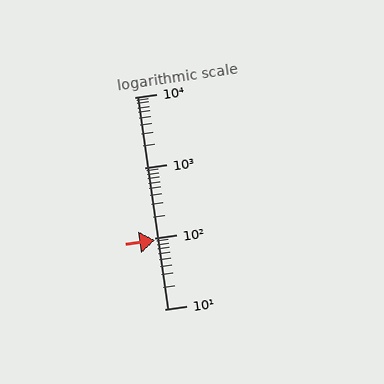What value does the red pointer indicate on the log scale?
The pointer indicates approximately 93.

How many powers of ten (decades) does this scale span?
The scale spans 3 decades, from 10 to 10000.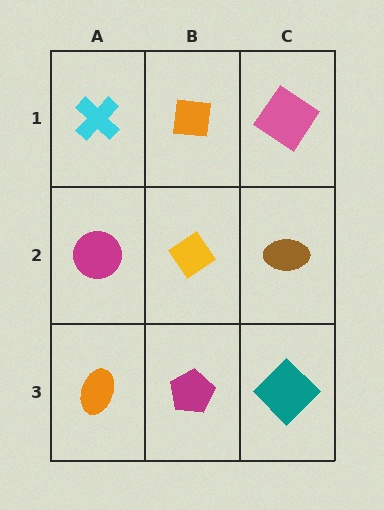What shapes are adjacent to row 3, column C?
A brown ellipse (row 2, column C), a magenta pentagon (row 3, column B).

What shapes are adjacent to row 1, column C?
A brown ellipse (row 2, column C), an orange square (row 1, column B).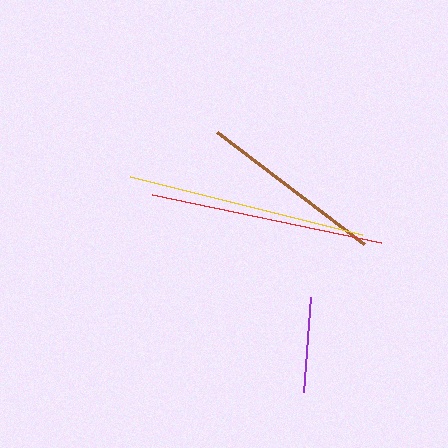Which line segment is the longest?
The yellow line is the longest at approximately 240 pixels.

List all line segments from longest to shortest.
From longest to shortest: yellow, red, brown, purple.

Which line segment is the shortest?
The purple line is the shortest at approximately 95 pixels.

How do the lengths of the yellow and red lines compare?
The yellow and red lines are approximately the same length.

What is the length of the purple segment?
The purple segment is approximately 95 pixels long.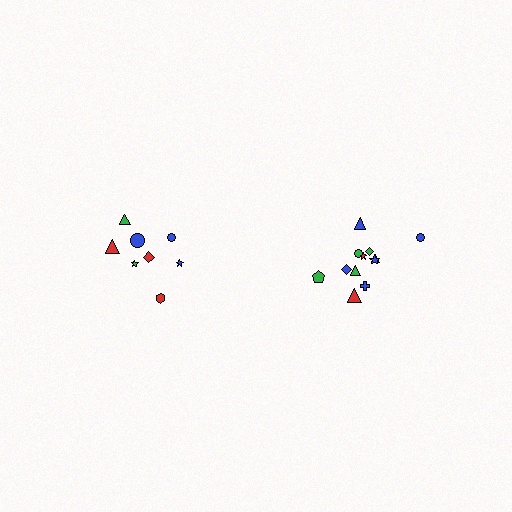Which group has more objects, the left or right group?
The right group.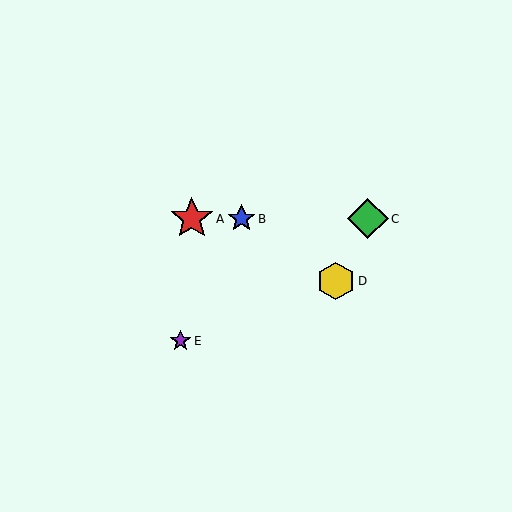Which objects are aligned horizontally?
Objects A, B, C are aligned horizontally.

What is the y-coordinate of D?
Object D is at y≈281.